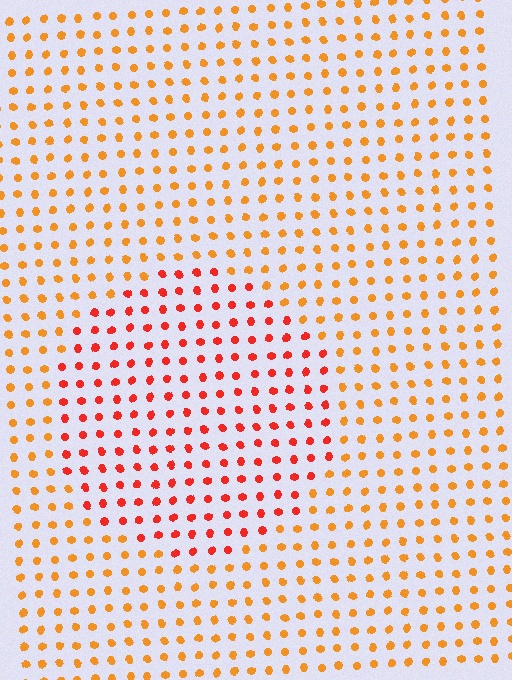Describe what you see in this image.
The image is filled with small orange elements in a uniform arrangement. A circle-shaped region is visible where the elements are tinted to a slightly different hue, forming a subtle color boundary.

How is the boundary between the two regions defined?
The boundary is defined purely by a slight shift in hue (about 31 degrees). Spacing, size, and orientation are identical on both sides.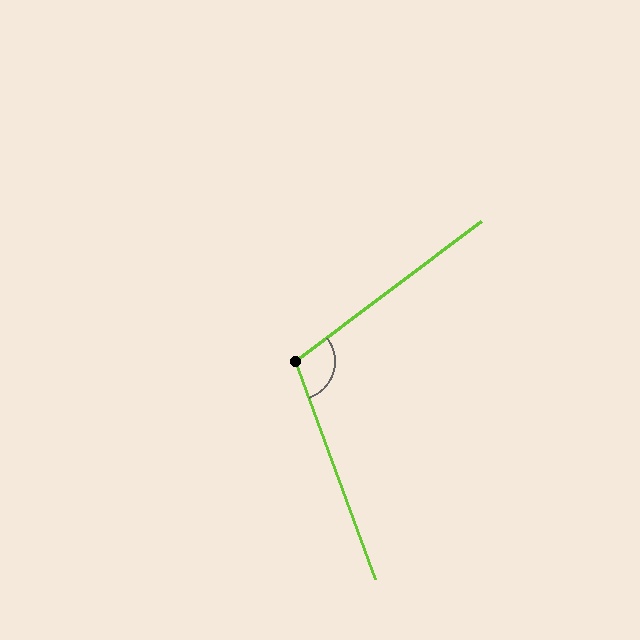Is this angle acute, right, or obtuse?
It is obtuse.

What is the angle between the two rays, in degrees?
Approximately 107 degrees.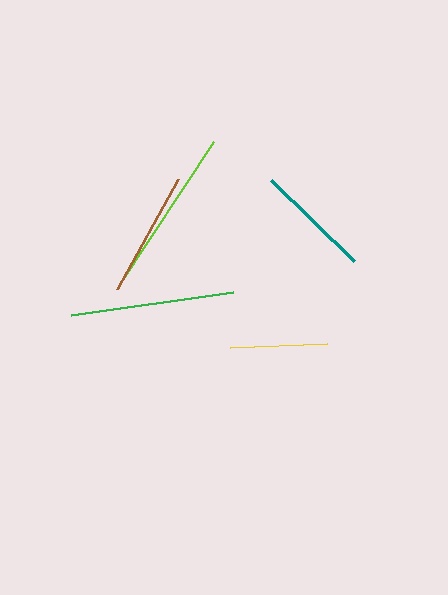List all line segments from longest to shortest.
From longest to shortest: lime, green, brown, teal, yellow.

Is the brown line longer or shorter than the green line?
The green line is longer than the brown line.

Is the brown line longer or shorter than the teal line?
The brown line is longer than the teal line.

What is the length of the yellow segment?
The yellow segment is approximately 97 pixels long.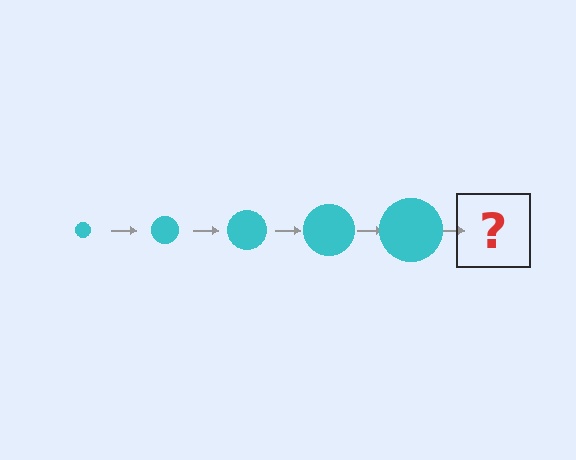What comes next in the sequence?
The next element should be a cyan circle, larger than the previous one.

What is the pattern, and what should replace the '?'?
The pattern is that the circle gets progressively larger each step. The '?' should be a cyan circle, larger than the previous one.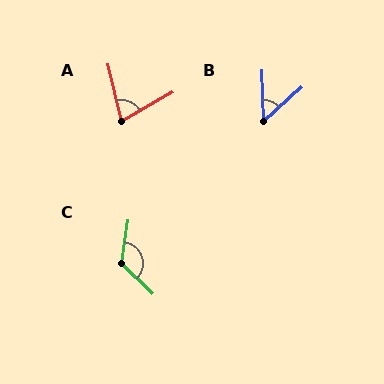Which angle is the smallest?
B, at approximately 50 degrees.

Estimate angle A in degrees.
Approximately 73 degrees.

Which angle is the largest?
C, at approximately 126 degrees.